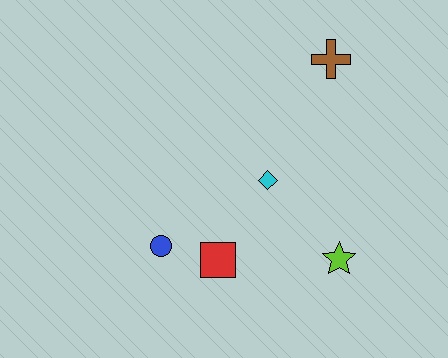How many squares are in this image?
There is 1 square.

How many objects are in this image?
There are 5 objects.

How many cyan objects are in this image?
There is 1 cyan object.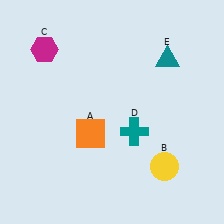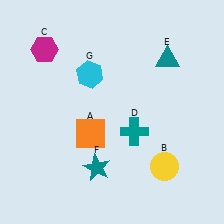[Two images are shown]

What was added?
A teal star (F), a cyan hexagon (G) were added in Image 2.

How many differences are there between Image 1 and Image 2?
There are 2 differences between the two images.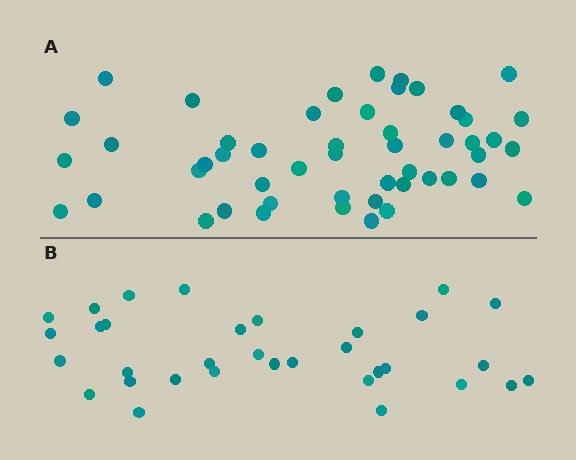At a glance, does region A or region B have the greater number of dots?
Region A (the top region) has more dots.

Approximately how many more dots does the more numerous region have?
Region A has approximately 15 more dots than region B.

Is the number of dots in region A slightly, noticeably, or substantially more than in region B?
Region A has substantially more. The ratio is roughly 1.5 to 1.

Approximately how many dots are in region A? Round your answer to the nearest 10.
About 50 dots.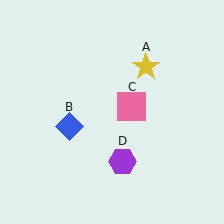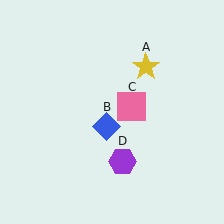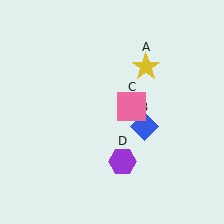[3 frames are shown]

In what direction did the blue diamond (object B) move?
The blue diamond (object B) moved right.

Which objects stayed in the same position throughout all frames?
Yellow star (object A) and pink square (object C) and purple hexagon (object D) remained stationary.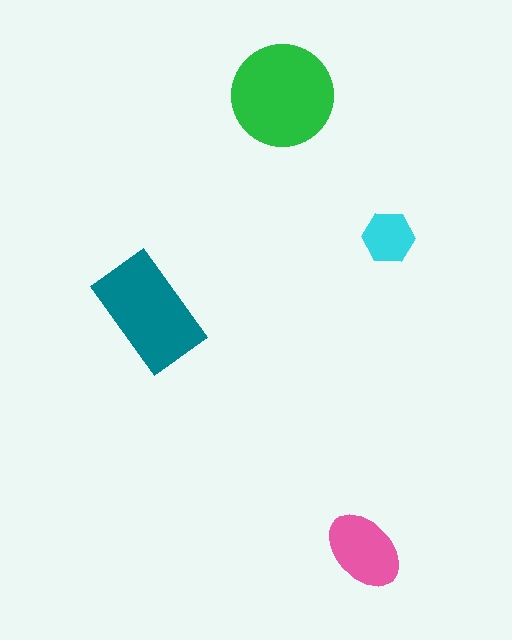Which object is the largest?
The green circle.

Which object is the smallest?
The cyan hexagon.